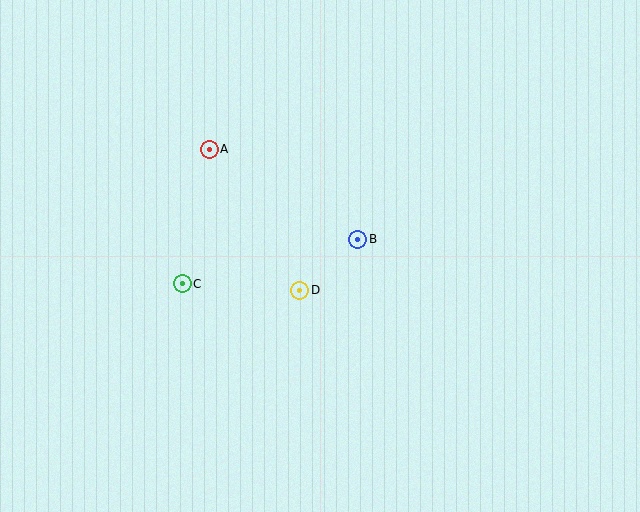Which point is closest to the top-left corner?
Point A is closest to the top-left corner.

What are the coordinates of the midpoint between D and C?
The midpoint between D and C is at (241, 287).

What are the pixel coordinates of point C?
Point C is at (182, 284).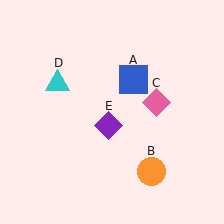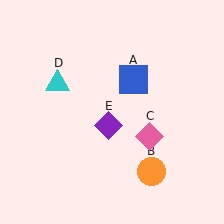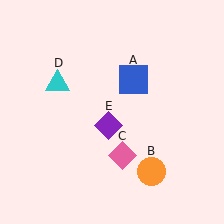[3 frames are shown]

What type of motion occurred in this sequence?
The pink diamond (object C) rotated clockwise around the center of the scene.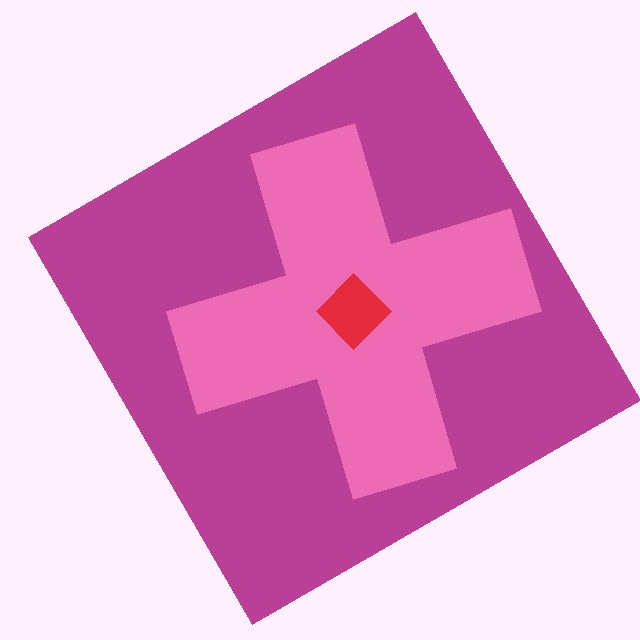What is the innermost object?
The red diamond.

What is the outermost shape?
The magenta diamond.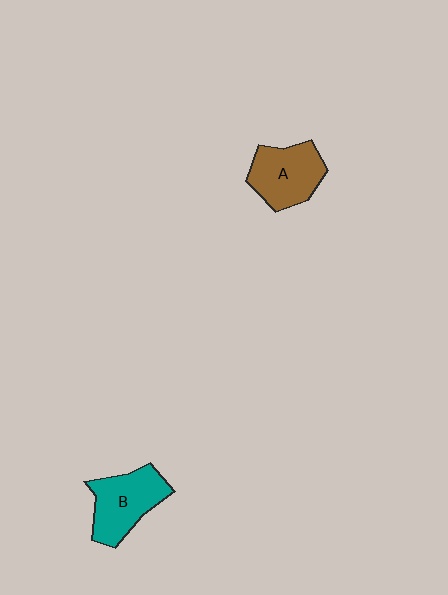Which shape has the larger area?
Shape B (teal).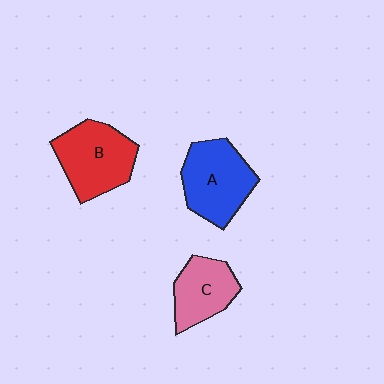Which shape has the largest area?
Shape A (blue).